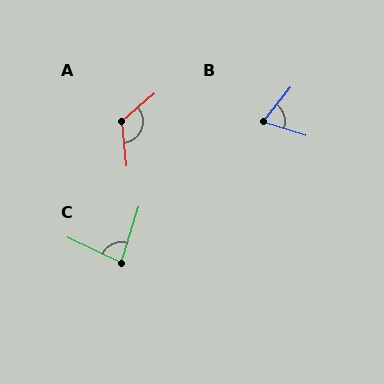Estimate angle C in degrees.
Approximately 82 degrees.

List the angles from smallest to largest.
B (70°), C (82°), A (125°).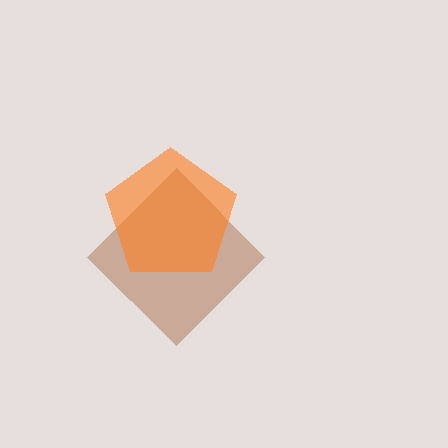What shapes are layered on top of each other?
The layered shapes are: a brown diamond, an orange pentagon.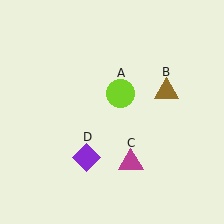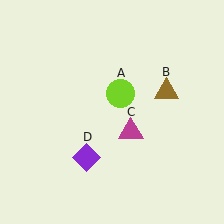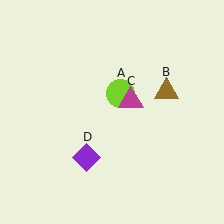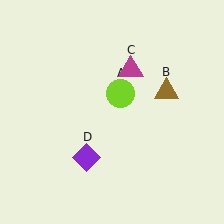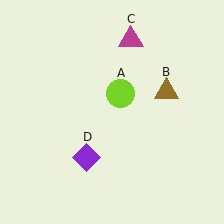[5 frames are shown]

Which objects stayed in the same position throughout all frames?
Lime circle (object A) and brown triangle (object B) and purple diamond (object D) remained stationary.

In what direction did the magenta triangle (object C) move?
The magenta triangle (object C) moved up.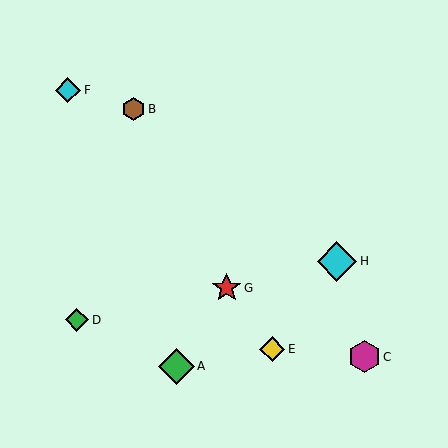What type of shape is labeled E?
Shape E is a yellow diamond.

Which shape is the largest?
The cyan diamond (labeled H) is the largest.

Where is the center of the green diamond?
The center of the green diamond is at (176, 367).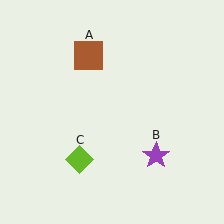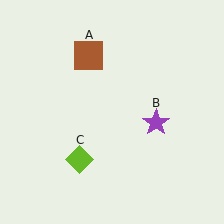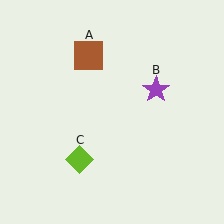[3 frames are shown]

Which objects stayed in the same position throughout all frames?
Brown square (object A) and lime diamond (object C) remained stationary.